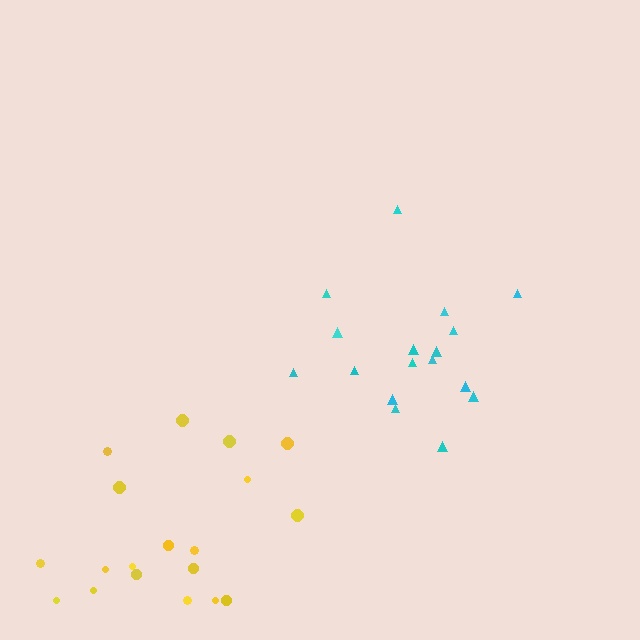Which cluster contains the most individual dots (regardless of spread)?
Yellow (19).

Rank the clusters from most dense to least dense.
cyan, yellow.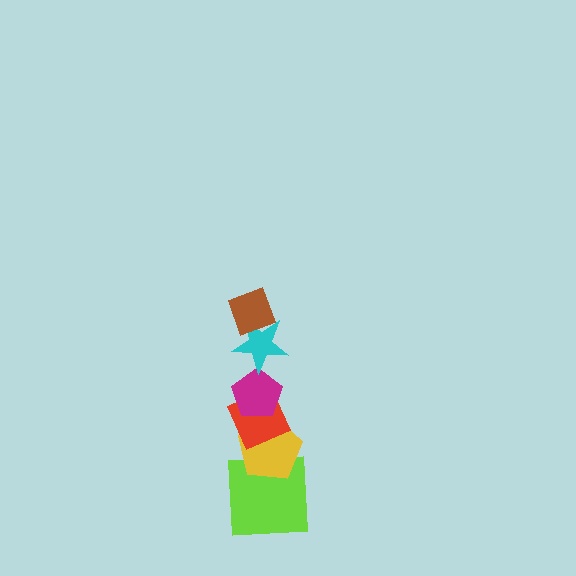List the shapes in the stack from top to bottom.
From top to bottom: the brown diamond, the cyan star, the magenta pentagon, the red diamond, the yellow pentagon, the lime square.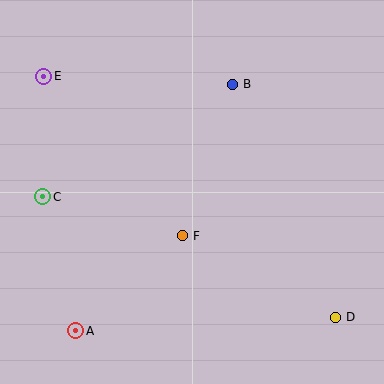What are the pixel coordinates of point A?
Point A is at (76, 331).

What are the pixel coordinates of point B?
Point B is at (233, 84).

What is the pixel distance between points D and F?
The distance between D and F is 173 pixels.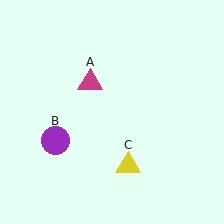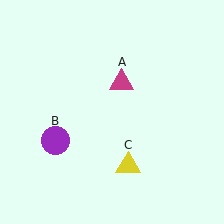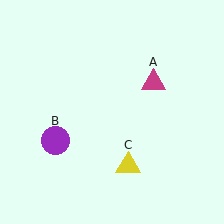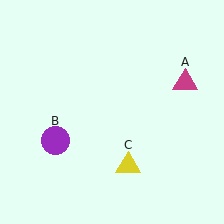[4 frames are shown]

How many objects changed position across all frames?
1 object changed position: magenta triangle (object A).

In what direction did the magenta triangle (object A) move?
The magenta triangle (object A) moved right.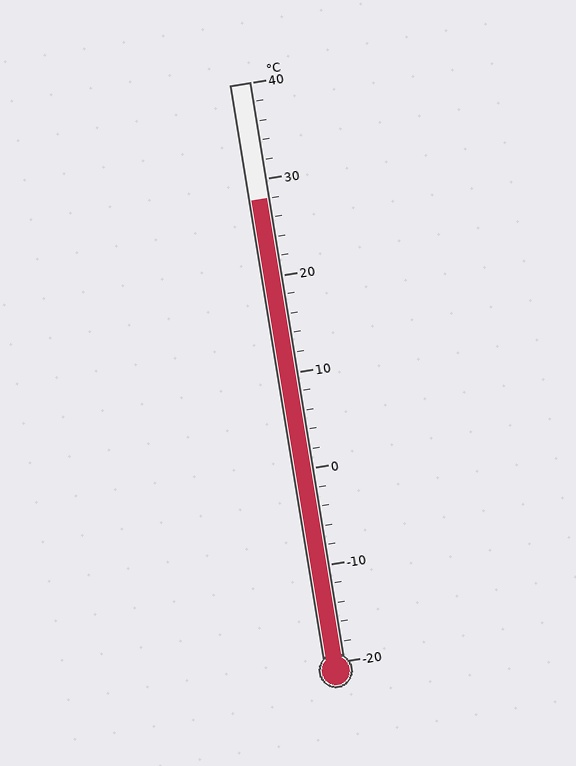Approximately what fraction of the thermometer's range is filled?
The thermometer is filled to approximately 80% of its range.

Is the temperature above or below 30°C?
The temperature is below 30°C.